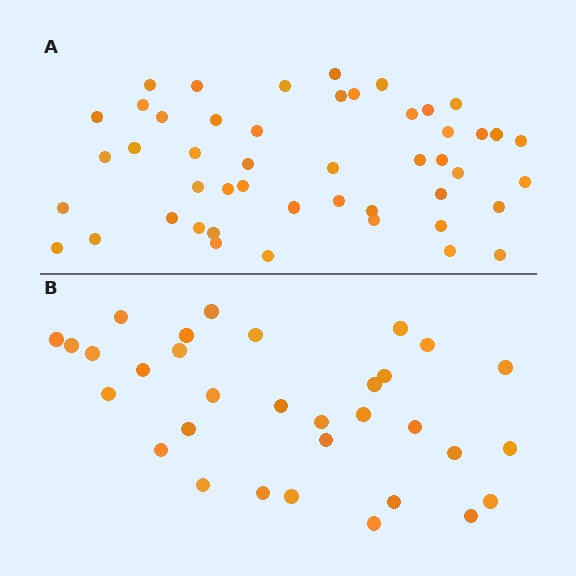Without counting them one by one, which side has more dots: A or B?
Region A (the top region) has more dots.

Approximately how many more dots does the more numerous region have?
Region A has approximately 15 more dots than region B.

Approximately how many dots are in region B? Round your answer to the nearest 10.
About 30 dots. (The exact count is 32, which rounds to 30.)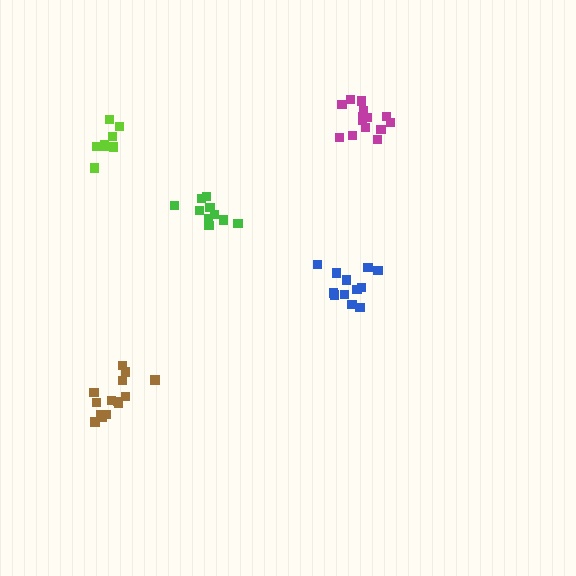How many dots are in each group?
Group 1: 12 dots, Group 2: 14 dots, Group 3: 8 dots, Group 4: 10 dots, Group 5: 14 dots (58 total).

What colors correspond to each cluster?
The clusters are colored: blue, magenta, lime, green, brown.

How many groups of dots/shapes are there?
There are 5 groups.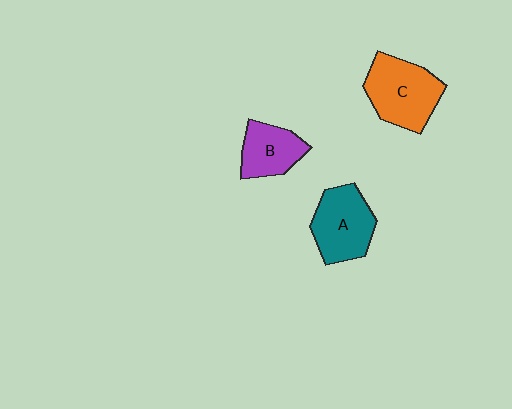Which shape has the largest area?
Shape C (orange).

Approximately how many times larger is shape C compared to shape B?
Approximately 1.5 times.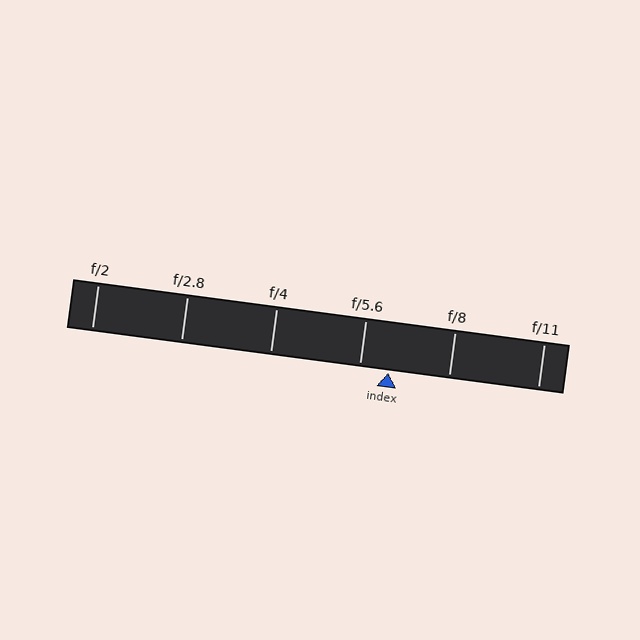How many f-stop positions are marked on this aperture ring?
There are 6 f-stop positions marked.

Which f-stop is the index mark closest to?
The index mark is closest to f/5.6.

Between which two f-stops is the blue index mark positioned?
The index mark is between f/5.6 and f/8.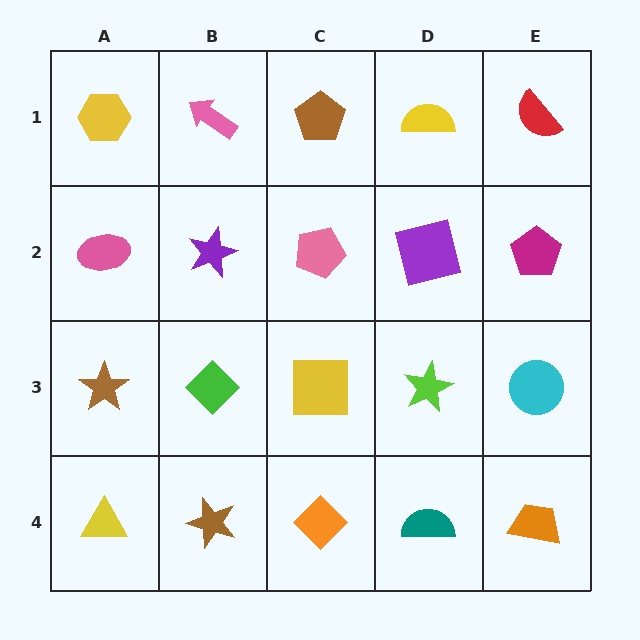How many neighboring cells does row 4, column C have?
3.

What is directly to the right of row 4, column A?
A brown star.